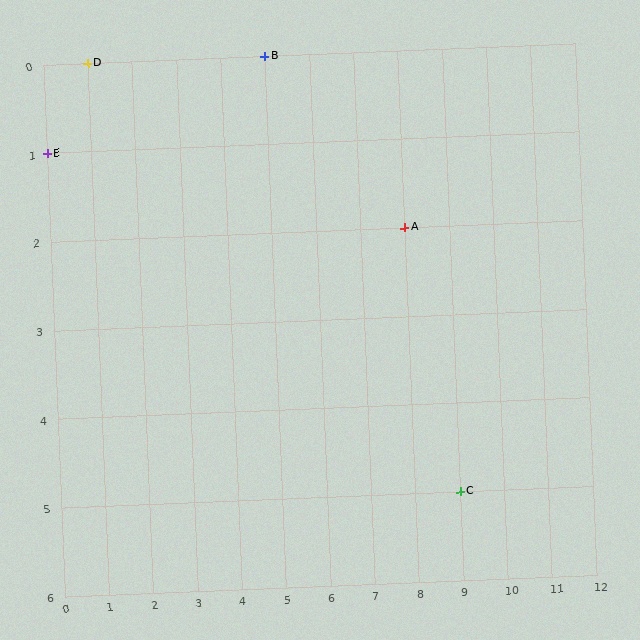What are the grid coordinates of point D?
Point D is at grid coordinates (1, 0).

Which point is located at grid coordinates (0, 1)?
Point E is at (0, 1).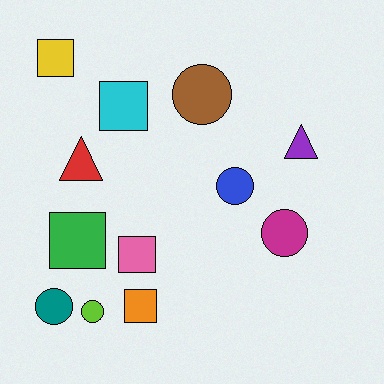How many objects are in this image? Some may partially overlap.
There are 12 objects.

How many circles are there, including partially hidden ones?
There are 5 circles.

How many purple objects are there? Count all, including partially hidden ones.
There is 1 purple object.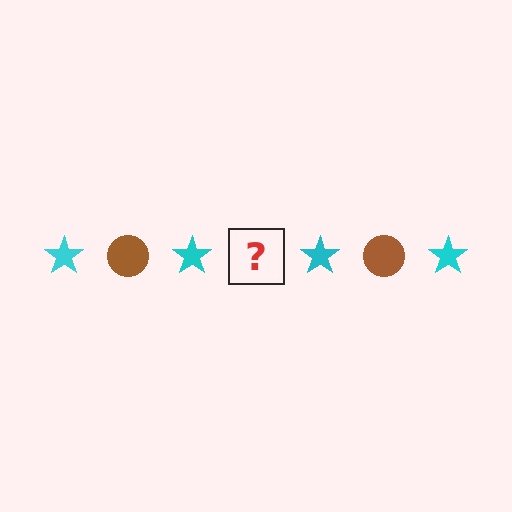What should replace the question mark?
The question mark should be replaced with a brown circle.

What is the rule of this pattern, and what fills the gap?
The rule is that the pattern alternates between cyan star and brown circle. The gap should be filled with a brown circle.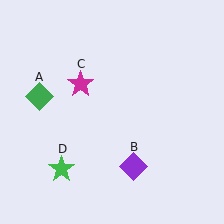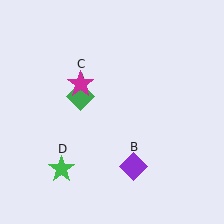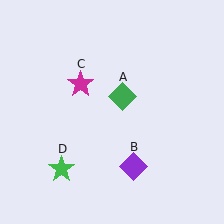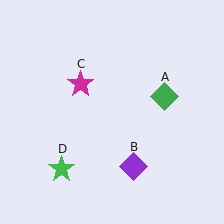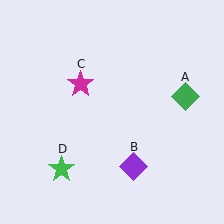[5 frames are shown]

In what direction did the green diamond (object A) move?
The green diamond (object A) moved right.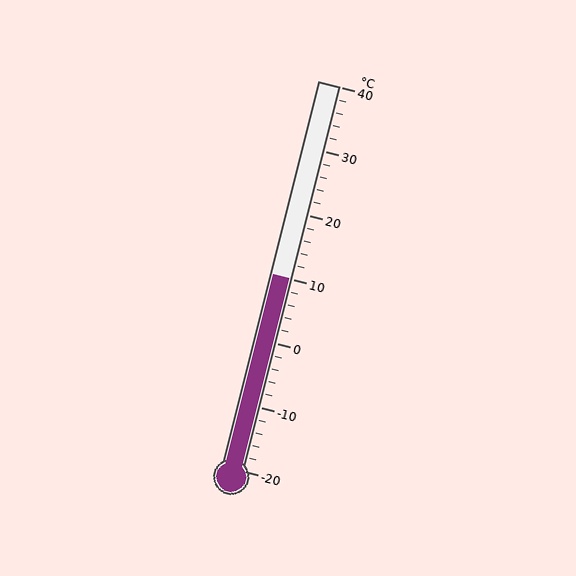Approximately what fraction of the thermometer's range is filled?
The thermometer is filled to approximately 50% of its range.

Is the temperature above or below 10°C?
The temperature is at 10°C.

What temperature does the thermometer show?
The thermometer shows approximately 10°C.